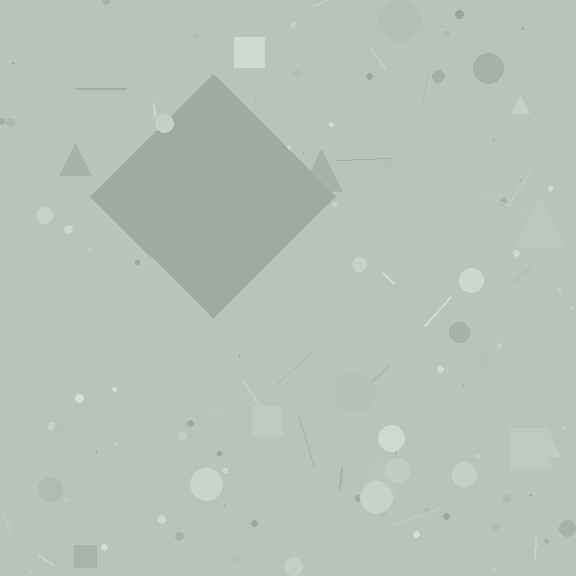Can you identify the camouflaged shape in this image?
The camouflaged shape is a diamond.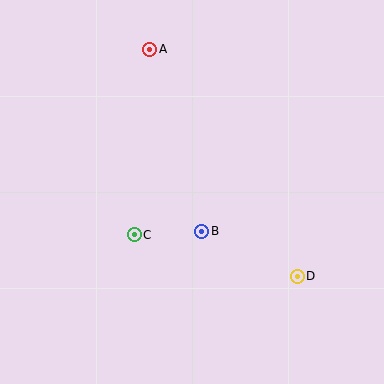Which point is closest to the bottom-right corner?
Point D is closest to the bottom-right corner.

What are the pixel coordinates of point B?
Point B is at (202, 231).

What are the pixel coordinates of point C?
Point C is at (134, 235).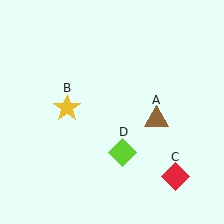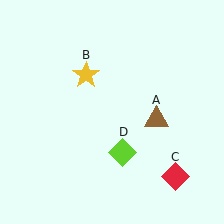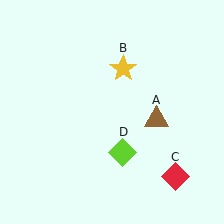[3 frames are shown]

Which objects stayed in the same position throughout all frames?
Brown triangle (object A) and red diamond (object C) and lime diamond (object D) remained stationary.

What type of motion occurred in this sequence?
The yellow star (object B) rotated clockwise around the center of the scene.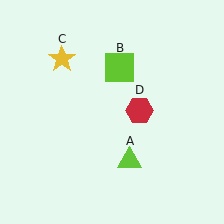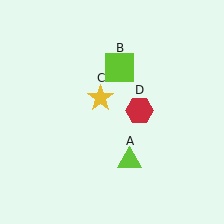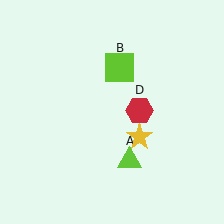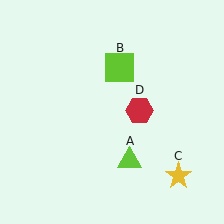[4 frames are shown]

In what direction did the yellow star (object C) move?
The yellow star (object C) moved down and to the right.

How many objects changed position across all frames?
1 object changed position: yellow star (object C).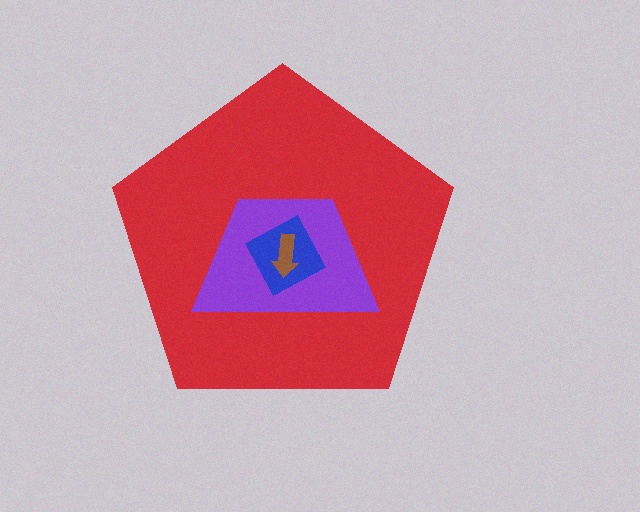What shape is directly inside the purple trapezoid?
The blue diamond.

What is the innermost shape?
The brown arrow.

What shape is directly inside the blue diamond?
The brown arrow.